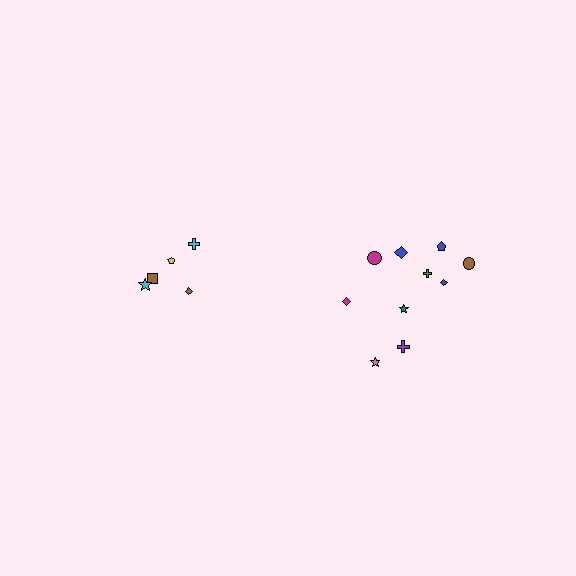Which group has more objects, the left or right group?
The right group.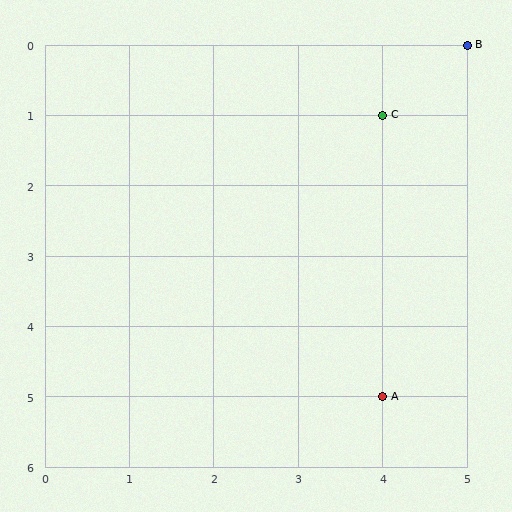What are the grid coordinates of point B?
Point B is at grid coordinates (5, 0).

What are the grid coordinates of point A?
Point A is at grid coordinates (4, 5).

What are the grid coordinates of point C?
Point C is at grid coordinates (4, 1).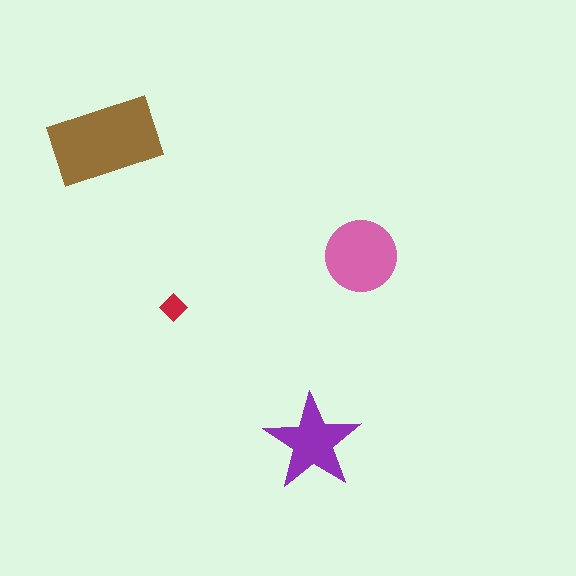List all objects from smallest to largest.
The red diamond, the purple star, the pink circle, the brown rectangle.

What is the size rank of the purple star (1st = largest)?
3rd.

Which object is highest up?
The brown rectangle is topmost.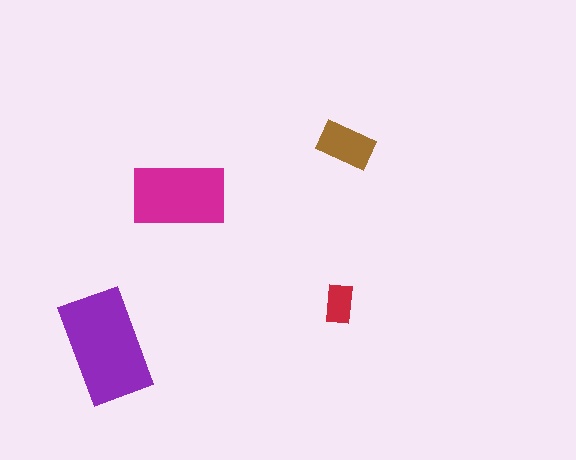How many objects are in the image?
There are 4 objects in the image.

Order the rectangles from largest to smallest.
the purple one, the magenta one, the brown one, the red one.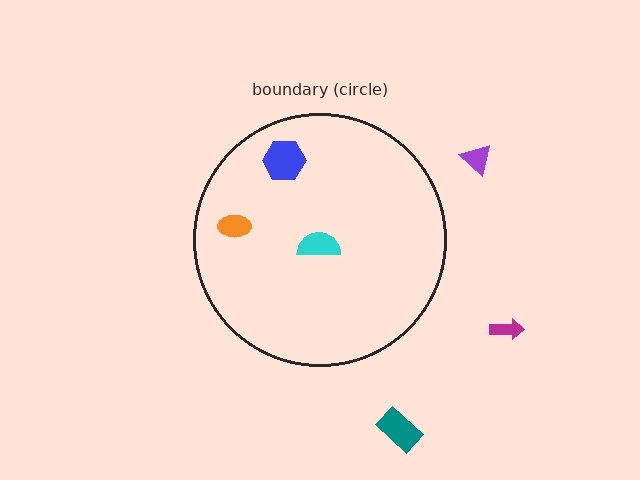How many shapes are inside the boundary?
3 inside, 3 outside.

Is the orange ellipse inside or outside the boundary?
Inside.